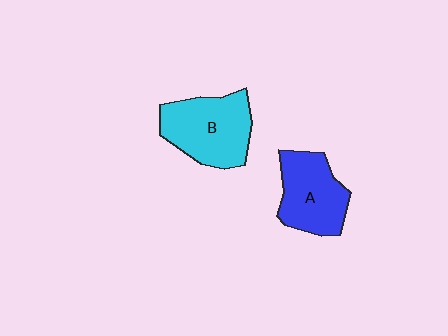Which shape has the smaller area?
Shape A (blue).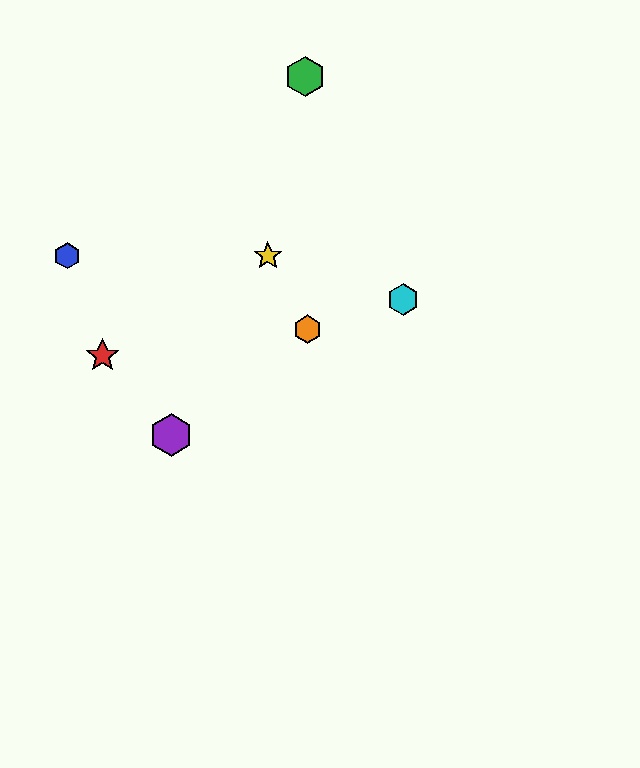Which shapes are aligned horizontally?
The blue hexagon, the yellow star are aligned horizontally.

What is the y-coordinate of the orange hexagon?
The orange hexagon is at y≈329.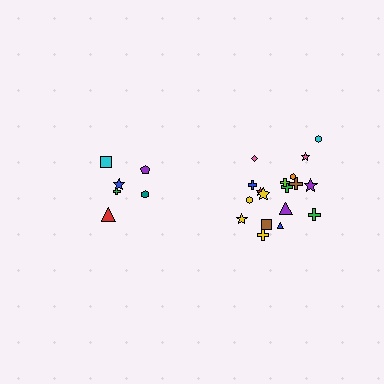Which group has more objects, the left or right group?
The right group.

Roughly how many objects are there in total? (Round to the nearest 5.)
Roughly 25 objects in total.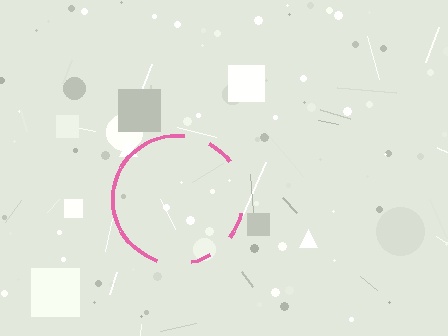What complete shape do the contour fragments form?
The contour fragments form a circle.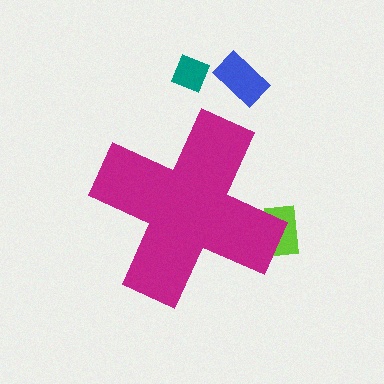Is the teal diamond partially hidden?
No, the teal diamond is fully visible.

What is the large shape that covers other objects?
A magenta cross.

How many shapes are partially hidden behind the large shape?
1 shape is partially hidden.